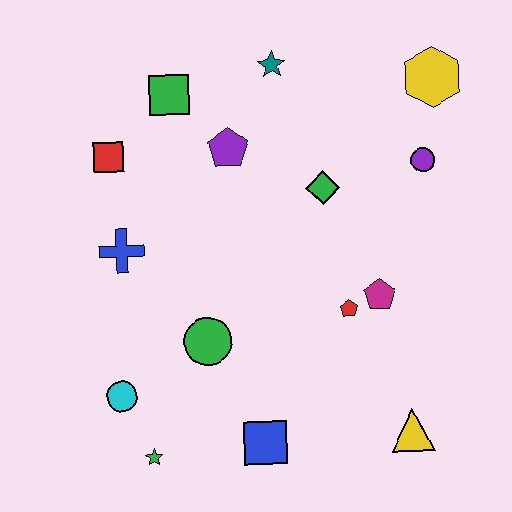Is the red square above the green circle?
Yes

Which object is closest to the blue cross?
The red square is closest to the blue cross.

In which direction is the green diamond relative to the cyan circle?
The green diamond is to the right of the cyan circle.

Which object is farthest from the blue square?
The yellow hexagon is farthest from the blue square.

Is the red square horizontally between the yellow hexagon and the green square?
No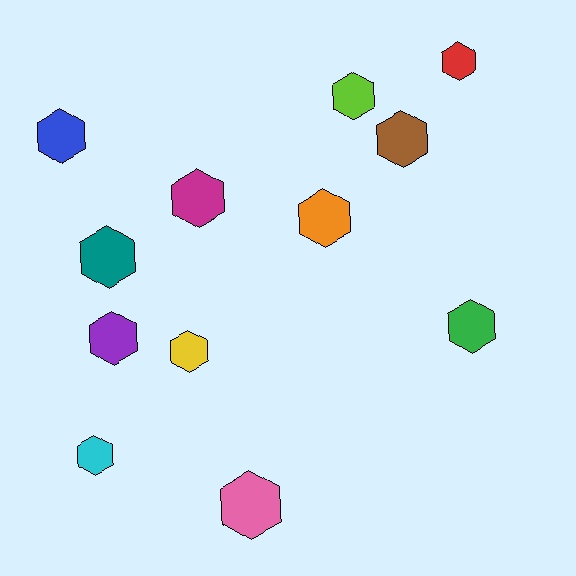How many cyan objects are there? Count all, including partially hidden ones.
There is 1 cyan object.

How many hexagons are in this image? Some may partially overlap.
There are 12 hexagons.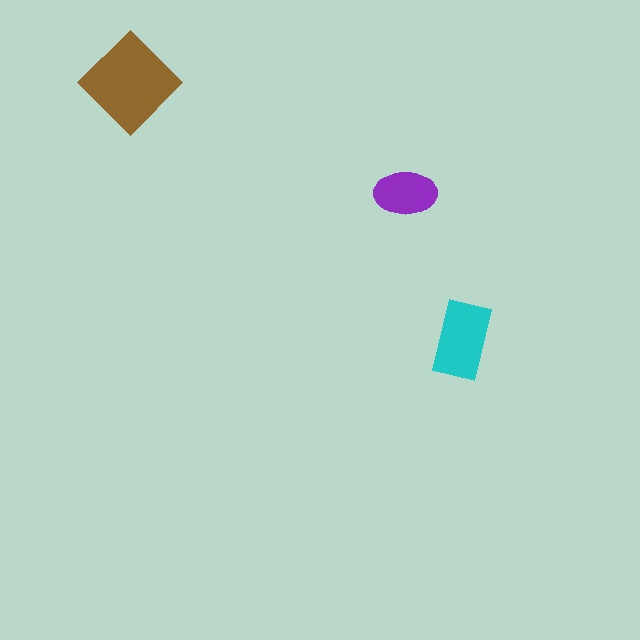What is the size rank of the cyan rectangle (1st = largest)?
2nd.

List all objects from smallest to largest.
The purple ellipse, the cyan rectangle, the brown diamond.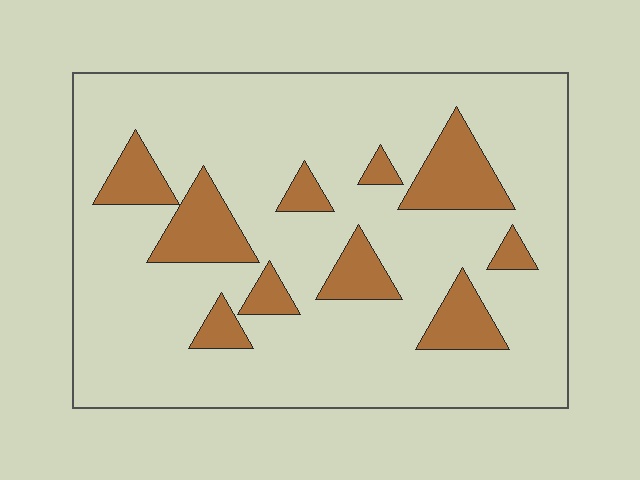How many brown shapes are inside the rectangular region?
10.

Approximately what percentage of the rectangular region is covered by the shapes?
Approximately 20%.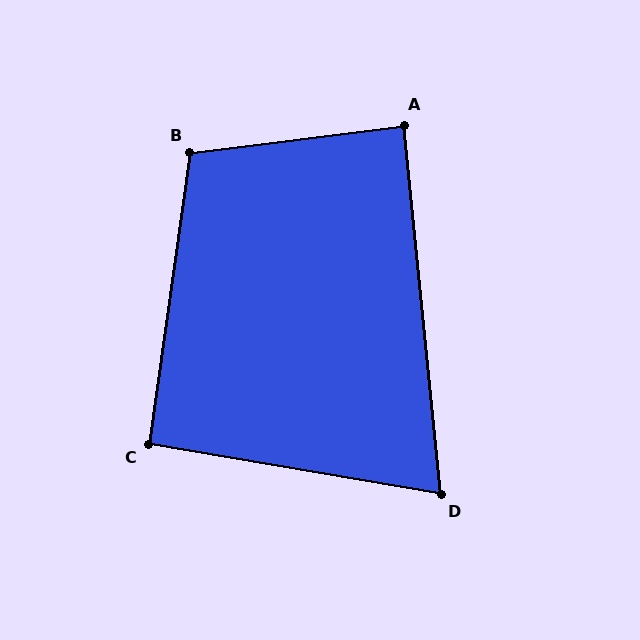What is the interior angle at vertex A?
Approximately 88 degrees (approximately right).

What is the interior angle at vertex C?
Approximately 92 degrees (approximately right).